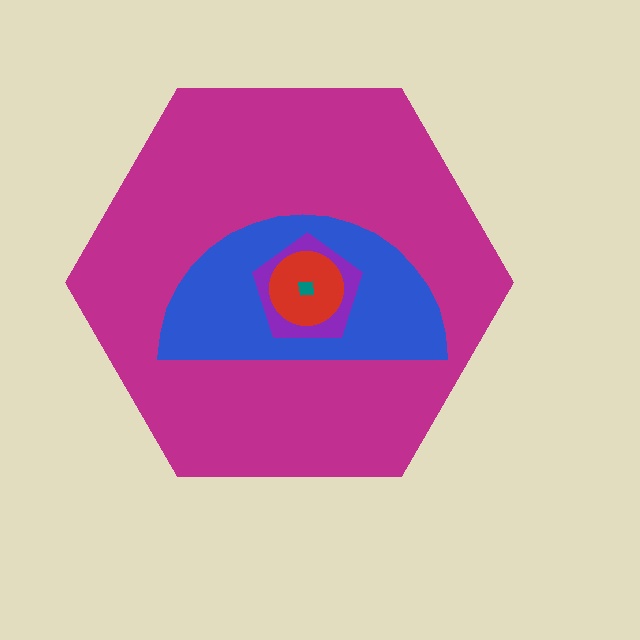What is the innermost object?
The teal square.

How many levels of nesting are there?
5.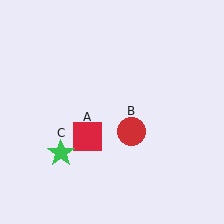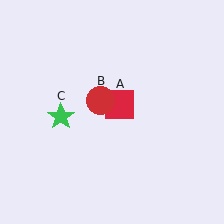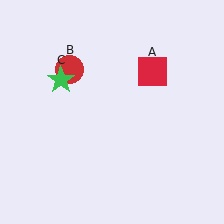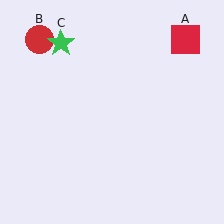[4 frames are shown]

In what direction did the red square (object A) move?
The red square (object A) moved up and to the right.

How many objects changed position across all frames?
3 objects changed position: red square (object A), red circle (object B), green star (object C).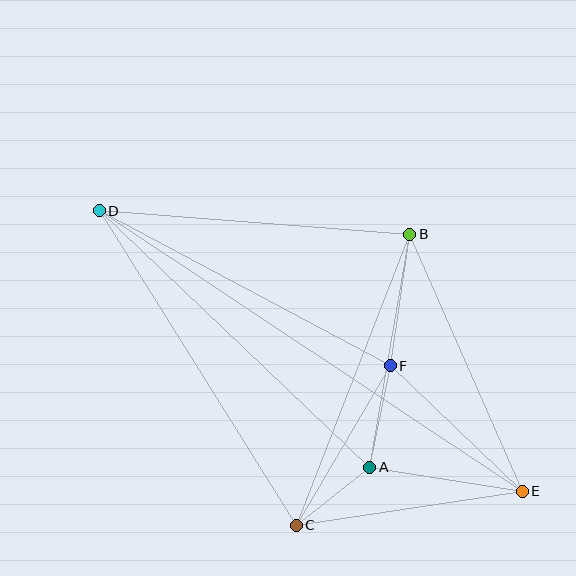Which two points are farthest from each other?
Points D and E are farthest from each other.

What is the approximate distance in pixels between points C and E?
The distance between C and E is approximately 228 pixels.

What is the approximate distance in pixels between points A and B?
The distance between A and B is approximately 236 pixels.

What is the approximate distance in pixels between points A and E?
The distance between A and E is approximately 154 pixels.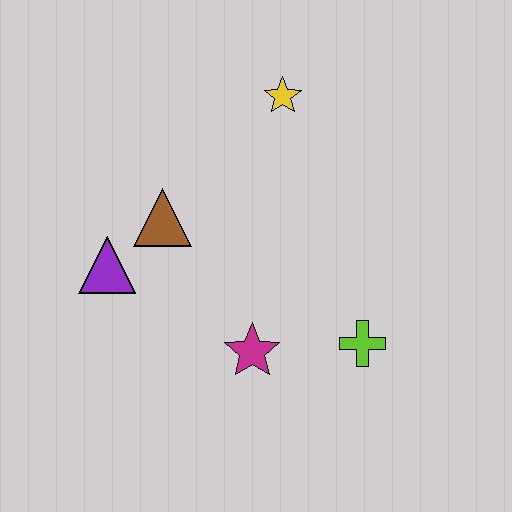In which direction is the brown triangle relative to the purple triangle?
The brown triangle is to the right of the purple triangle.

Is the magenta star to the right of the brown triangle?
Yes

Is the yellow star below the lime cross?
No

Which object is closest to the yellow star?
The brown triangle is closest to the yellow star.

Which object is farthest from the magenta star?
The yellow star is farthest from the magenta star.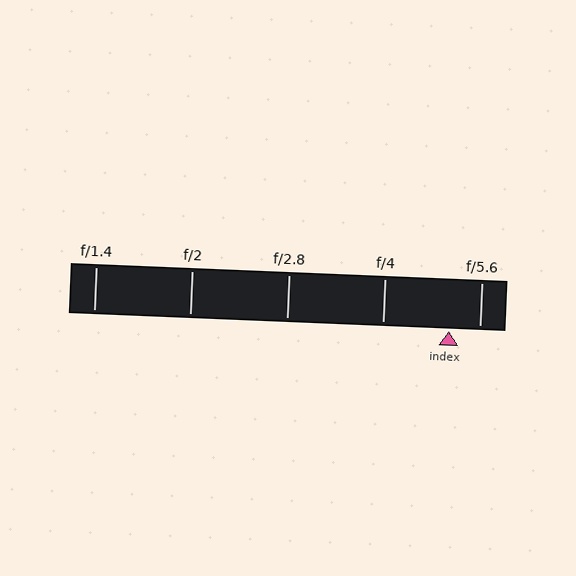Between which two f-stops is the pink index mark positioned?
The index mark is between f/4 and f/5.6.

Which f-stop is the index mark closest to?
The index mark is closest to f/5.6.